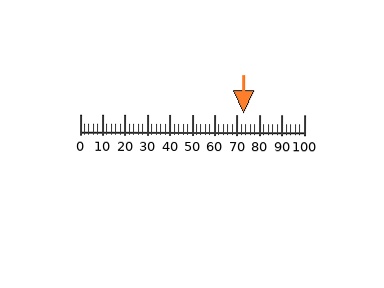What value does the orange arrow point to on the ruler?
The orange arrow points to approximately 73.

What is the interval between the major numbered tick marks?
The major tick marks are spaced 10 units apart.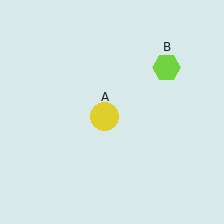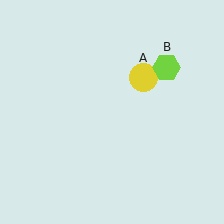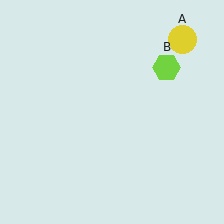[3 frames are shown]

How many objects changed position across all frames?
1 object changed position: yellow circle (object A).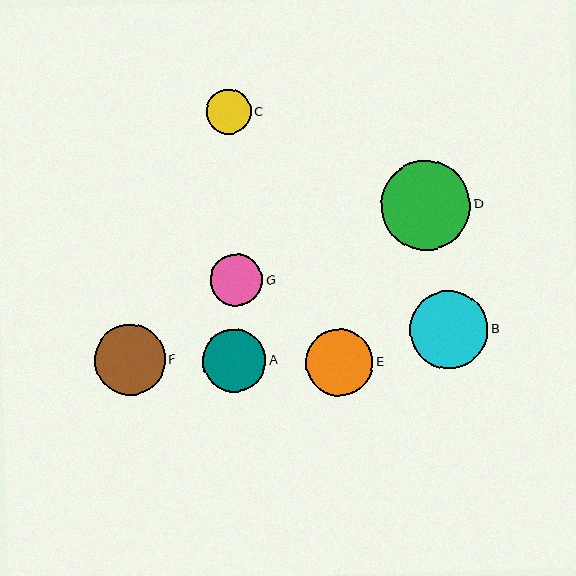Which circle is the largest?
Circle D is the largest with a size of approximately 90 pixels.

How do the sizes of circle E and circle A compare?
Circle E and circle A are approximately the same size.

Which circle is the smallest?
Circle C is the smallest with a size of approximately 45 pixels.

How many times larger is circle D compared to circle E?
Circle D is approximately 1.3 times the size of circle E.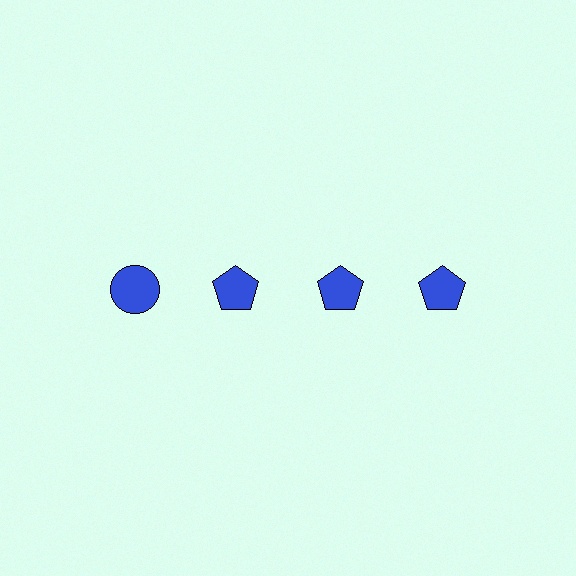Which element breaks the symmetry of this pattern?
The blue circle in the top row, leftmost column breaks the symmetry. All other shapes are blue pentagons.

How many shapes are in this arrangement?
There are 4 shapes arranged in a grid pattern.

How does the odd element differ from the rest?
It has a different shape: circle instead of pentagon.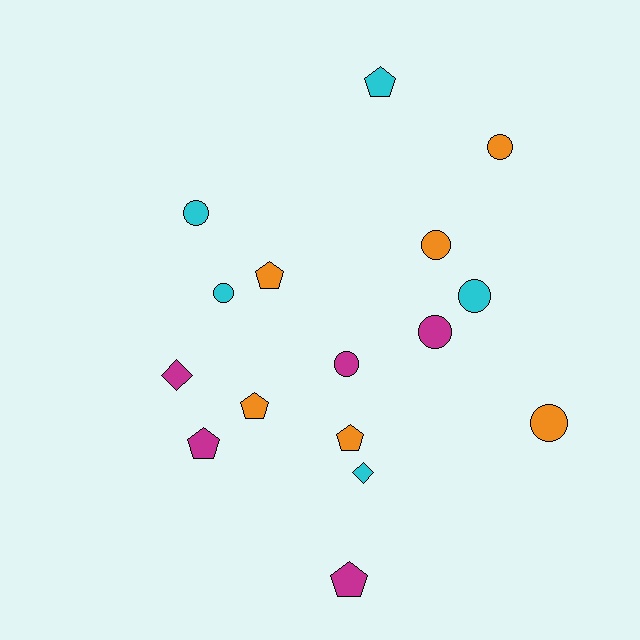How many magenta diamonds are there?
There is 1 magenta diamond.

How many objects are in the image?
There are 16 objects.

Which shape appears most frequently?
Circle, with 8 objects.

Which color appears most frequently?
Orange, with 6 objects.